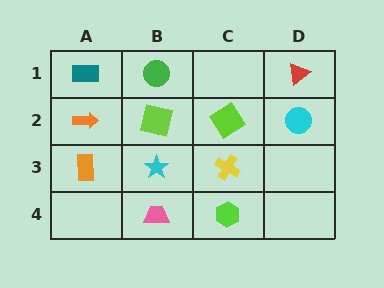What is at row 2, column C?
A lime diamond.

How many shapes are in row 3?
3 shapes.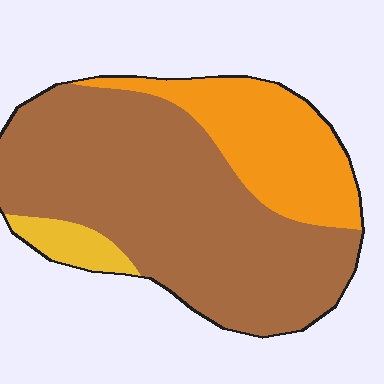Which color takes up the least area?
Yellow, at roughly 5%.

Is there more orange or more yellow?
Orange.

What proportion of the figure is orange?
Orange covers 25% of the figure.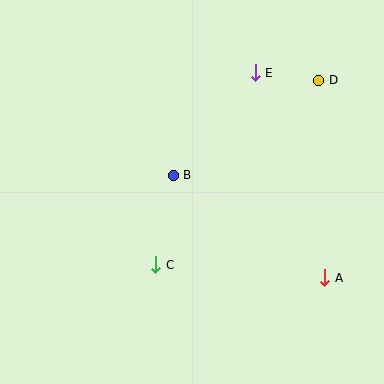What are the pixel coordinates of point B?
Point B is at (173, 175).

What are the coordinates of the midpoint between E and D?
The midpoint between E and D is at (287, 76).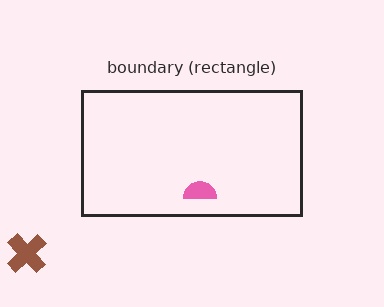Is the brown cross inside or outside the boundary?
Outside.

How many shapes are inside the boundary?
1 inside, 1 outside.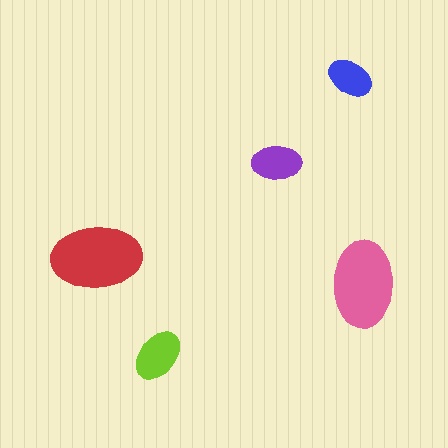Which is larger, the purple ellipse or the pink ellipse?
The pink one.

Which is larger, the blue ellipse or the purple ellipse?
The purple one.